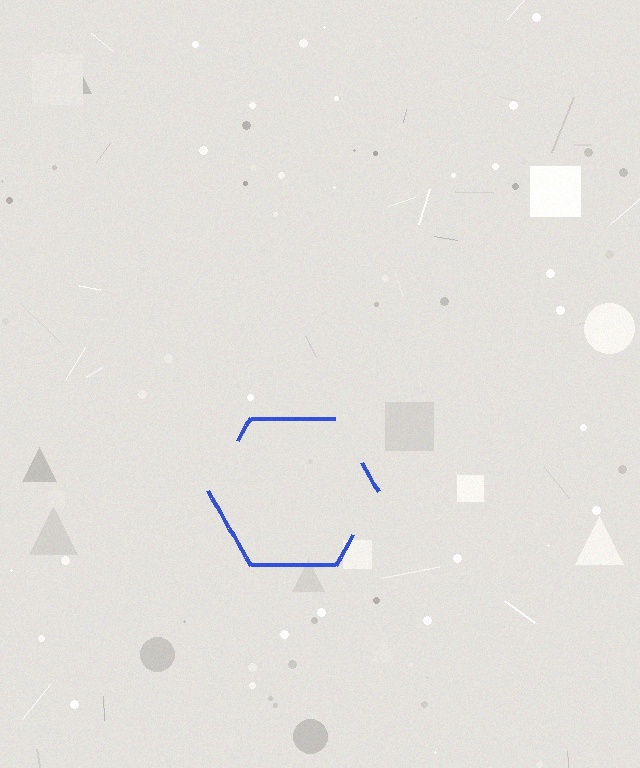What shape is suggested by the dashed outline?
The dashed outline suggests a hexagon.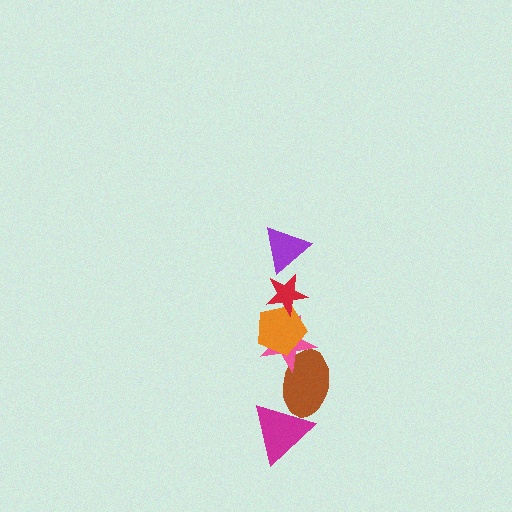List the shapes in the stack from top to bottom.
From top to bottom: the purple triangle, the red star, the orange pentagon, the pink star, the brown ellipse, the magenta triangle.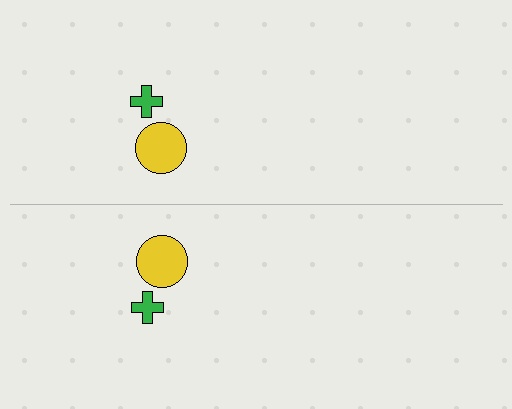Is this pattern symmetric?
Yes, this pattern has bilateral (reflection) symmetry.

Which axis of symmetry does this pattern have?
The pattern has a horizontal axis of symmetry running through the center of the image.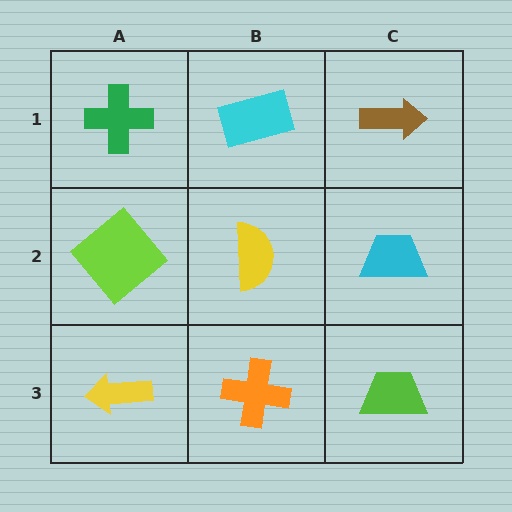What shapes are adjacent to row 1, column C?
A cyan trapezoid (row 2, column C), a cyan rectangle (row 1, column B).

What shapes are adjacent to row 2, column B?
A cyan rectangle (row 1, column B), an orange cross (row 3, column B), a lime diamond (row 2, column A), a cyan trapezoid (row 2, column C).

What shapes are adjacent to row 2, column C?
A brown arrow (row 1, column C), a lime trapezoid (row 3, column C), a yellow semicircle (row 2, column B).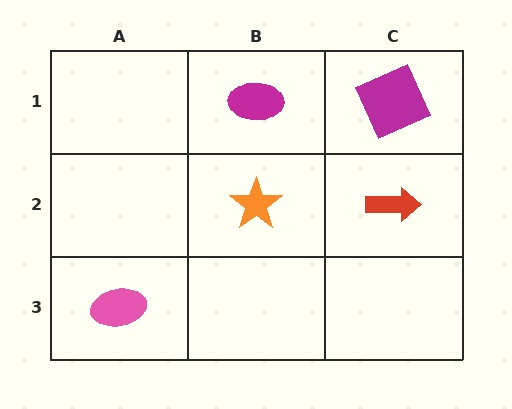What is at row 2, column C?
A red arrow.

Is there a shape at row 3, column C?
No, that cell is empty.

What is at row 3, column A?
A pink ellipse.